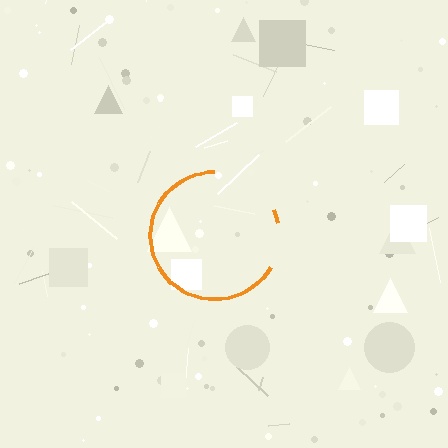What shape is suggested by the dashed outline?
The dashed outline suggests a circle.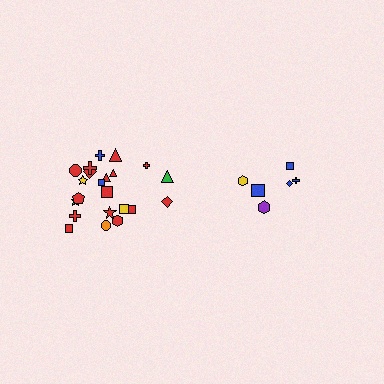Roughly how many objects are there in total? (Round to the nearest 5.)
Roughly 30 objects in total.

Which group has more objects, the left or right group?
The left group.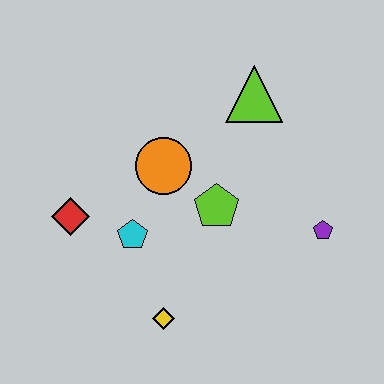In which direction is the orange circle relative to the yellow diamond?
The orange circle is above the yellow diamond.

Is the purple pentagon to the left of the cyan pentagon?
No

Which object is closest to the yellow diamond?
The cyan pentagon is closest to the yellow diamond.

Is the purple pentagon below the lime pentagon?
Yes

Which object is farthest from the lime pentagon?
The red diamond is farthest from the lime pentagon.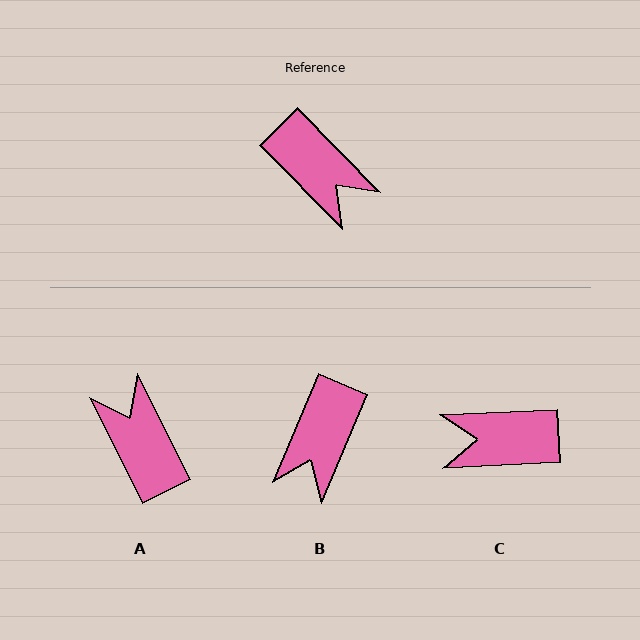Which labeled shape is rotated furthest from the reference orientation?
A, about 162 degrees away.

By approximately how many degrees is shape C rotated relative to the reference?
Approximately 132 degrees clockwise.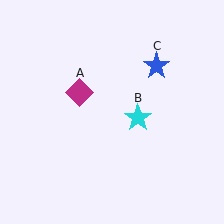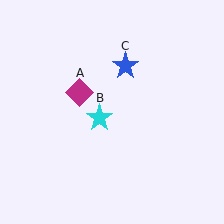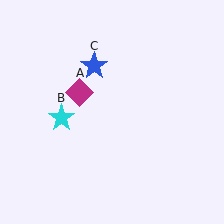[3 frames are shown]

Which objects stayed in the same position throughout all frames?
Magenta diamond (object A) remained stationary.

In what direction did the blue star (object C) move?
The blue star (object C) moved left.